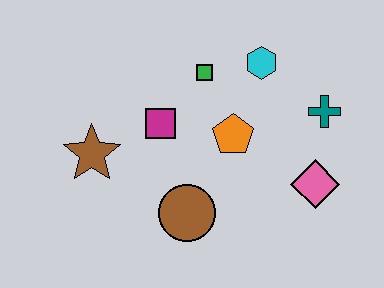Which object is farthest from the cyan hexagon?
The brown star is farthest from the cyan hexagon.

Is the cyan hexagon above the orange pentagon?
Yes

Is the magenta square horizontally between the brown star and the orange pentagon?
Yes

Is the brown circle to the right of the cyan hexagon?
No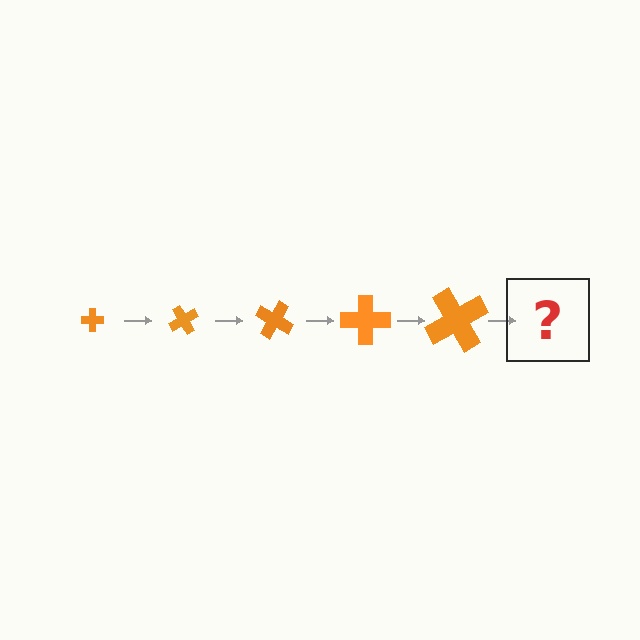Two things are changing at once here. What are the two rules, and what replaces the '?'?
The two rules are that the cross grows larger each step and it rotates 60 degrees each step. The '?' should be a cross, larger than the previous one and rotated 300 degrees from the start.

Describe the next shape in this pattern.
It should be a cross, larger than the previous one and rotated 300 degrees from the start.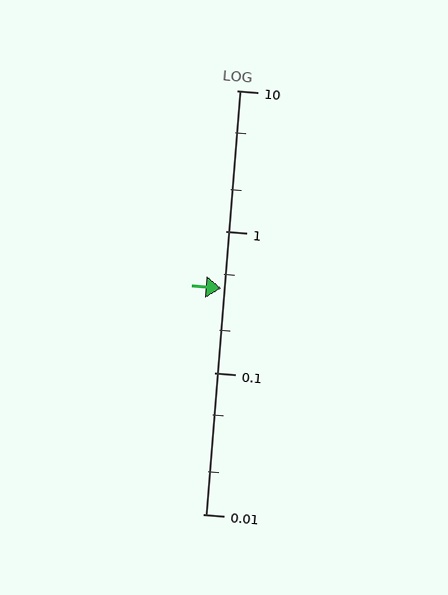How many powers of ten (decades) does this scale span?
The scale spans 3 decades, from 0.01 to 10.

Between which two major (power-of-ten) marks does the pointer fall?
The pointer is between 0.1 and 1.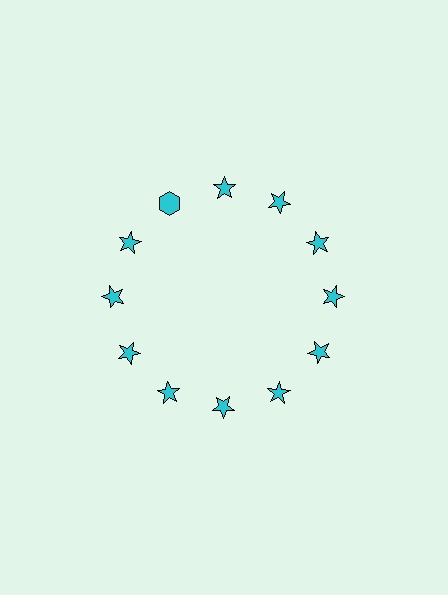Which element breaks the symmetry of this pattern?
The cyan hexagon at roughly the 11 o'clock position breaks the symmetry. All other shapes are cyan stars.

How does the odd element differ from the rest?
It has a different shape: hexagon instead of star.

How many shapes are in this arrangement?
There are 12 shapes arranged in a ring pattern.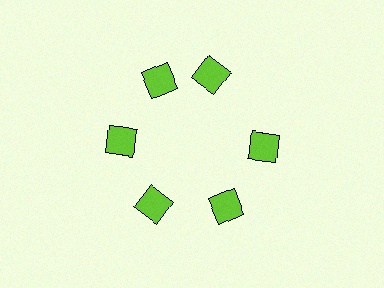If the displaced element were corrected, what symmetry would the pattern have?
It would have 6-fold rotational symmetry — the pattern would map onto itself every 60 degrees.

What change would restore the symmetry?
The symmetry would be restored by rotating it back into even spacing with its neighbors so that all 6 squares sit at equal angles and equal distance from the center.